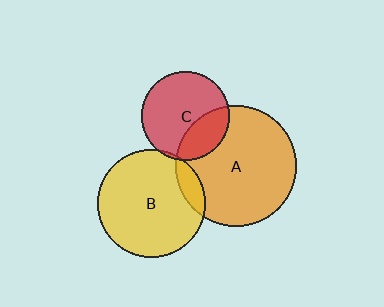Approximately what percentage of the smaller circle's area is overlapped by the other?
Approximately 10%.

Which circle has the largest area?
Circle A (orange).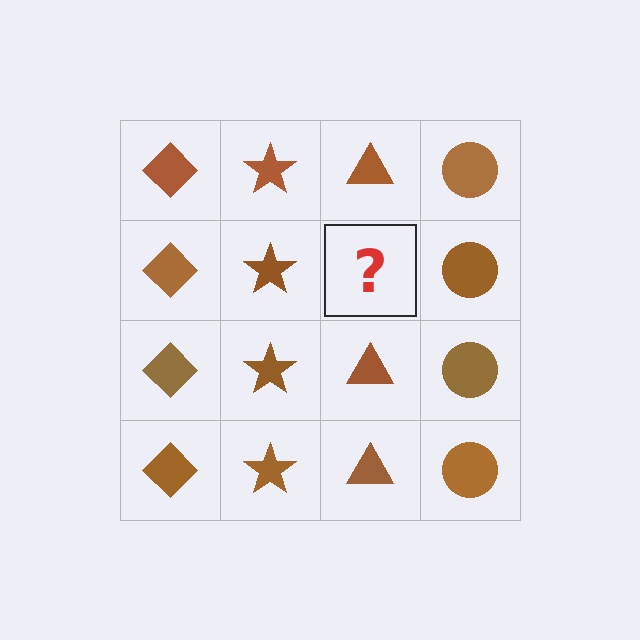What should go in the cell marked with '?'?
The missing cell should contain a brown triangle.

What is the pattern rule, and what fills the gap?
The rule is that each column has a consistent shape. The gap should be filled with a brown triangle.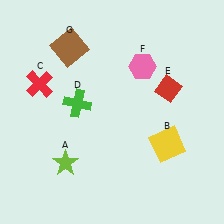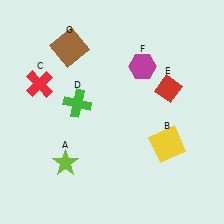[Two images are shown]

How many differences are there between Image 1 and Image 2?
There is 1 difference between the two images.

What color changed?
The hexagon (F) changed from pink in Image 1 to magenta in Image 2.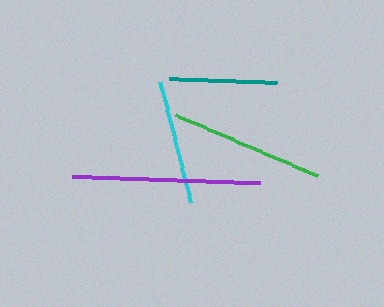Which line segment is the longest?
The purple line is the longest at approximately 187 pixels.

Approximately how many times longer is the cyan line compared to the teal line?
The cyan line is approximately 1.2 times the length of the teal line.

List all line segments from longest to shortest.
From longest to shortest: purple, green, cyan, teal.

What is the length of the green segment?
The green segment is approximately 155 pixels long.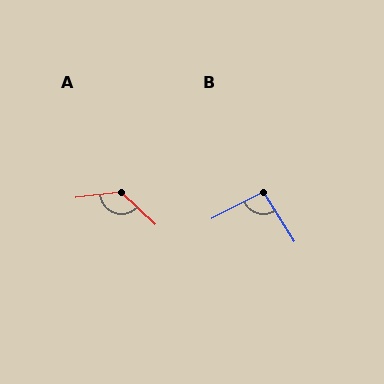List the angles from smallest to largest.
B (95°), A (130°).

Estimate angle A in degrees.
Approximately 130 degrees.